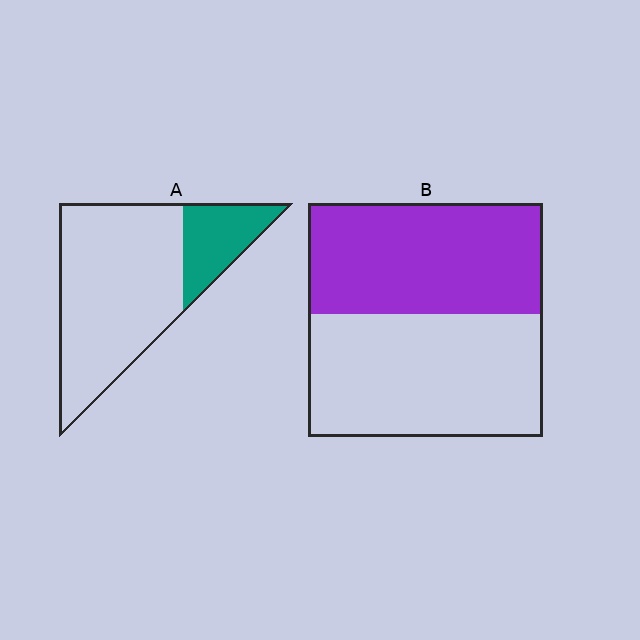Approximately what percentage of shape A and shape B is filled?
A is approximately 20% and B is approximately 45%.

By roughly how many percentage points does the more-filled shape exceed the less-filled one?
By roughly 25 percentage points (B over A).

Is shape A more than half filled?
No.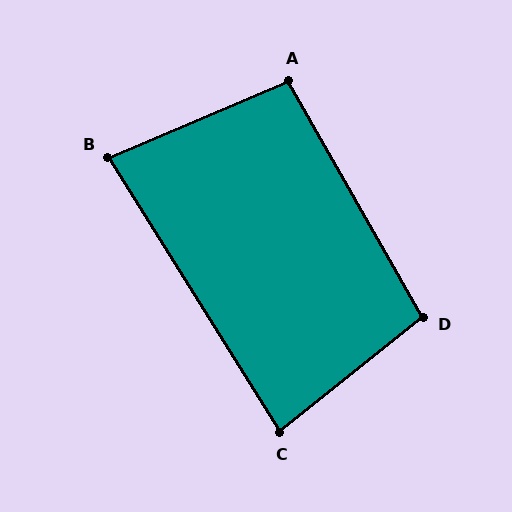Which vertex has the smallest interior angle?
B, at approximately 81 degrees.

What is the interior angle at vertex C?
Approximately 83 degrees (acute).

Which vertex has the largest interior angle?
D, at approximately 99 degrees.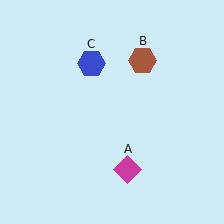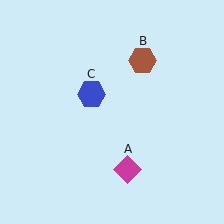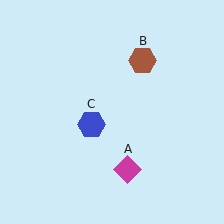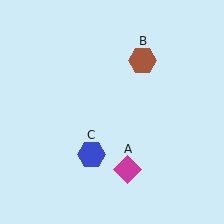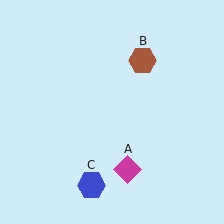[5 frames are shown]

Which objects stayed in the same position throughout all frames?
Magenta diamond (object A) and brown hexagon (object B) remained stationary.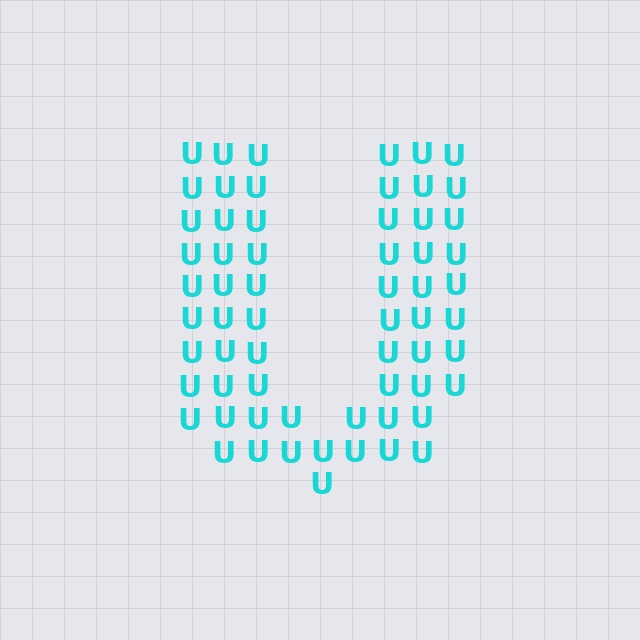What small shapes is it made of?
It is made of small letter U's.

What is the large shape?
The large shape is the letter U.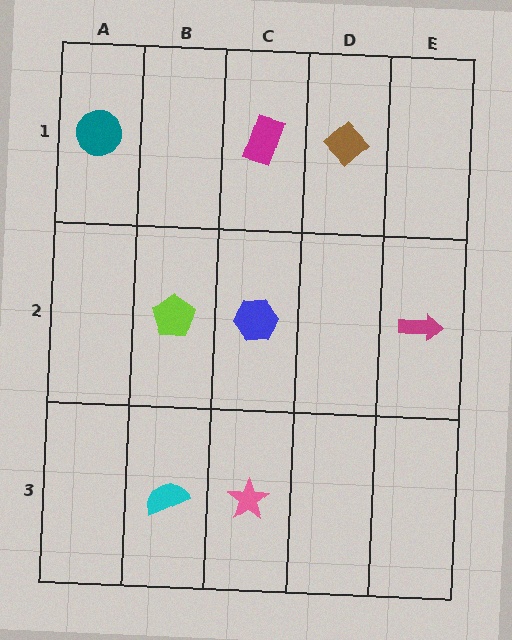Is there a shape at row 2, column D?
No, that cell is empty.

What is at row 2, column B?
A lime pentagon.